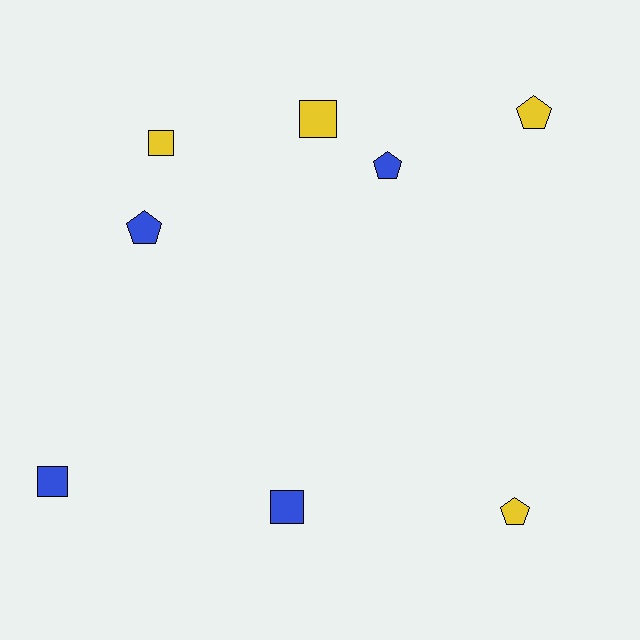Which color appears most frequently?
Yellow, with 4 objects.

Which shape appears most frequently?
Square, with 4 objects.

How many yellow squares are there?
There are 2 yellow squares.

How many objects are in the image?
There are 8 objects.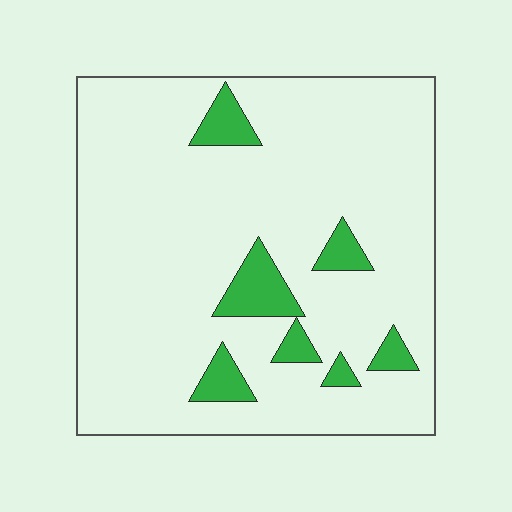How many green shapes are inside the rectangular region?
7.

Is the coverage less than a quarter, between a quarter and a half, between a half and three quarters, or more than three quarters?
Less than a quarter.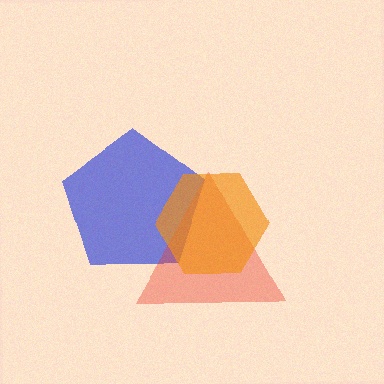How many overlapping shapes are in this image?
There are 3 overlapping shapes in the image.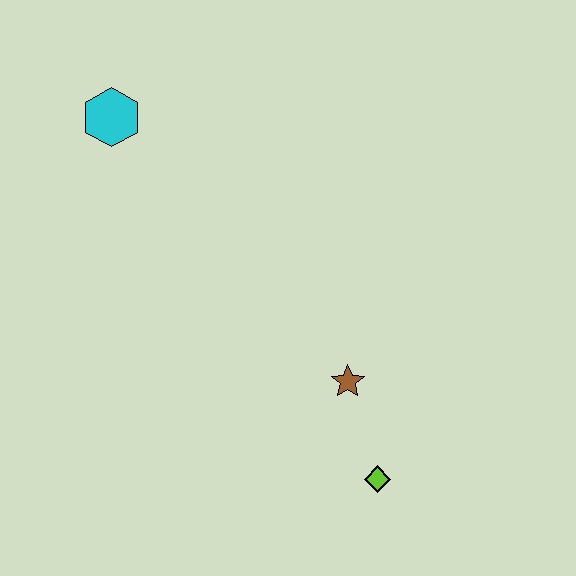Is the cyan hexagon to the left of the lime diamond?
Yes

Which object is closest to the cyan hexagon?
The brown star is closest to the cyan hexagon.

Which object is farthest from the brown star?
The cyan hexagon is farthest from the brown star.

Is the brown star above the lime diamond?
Yes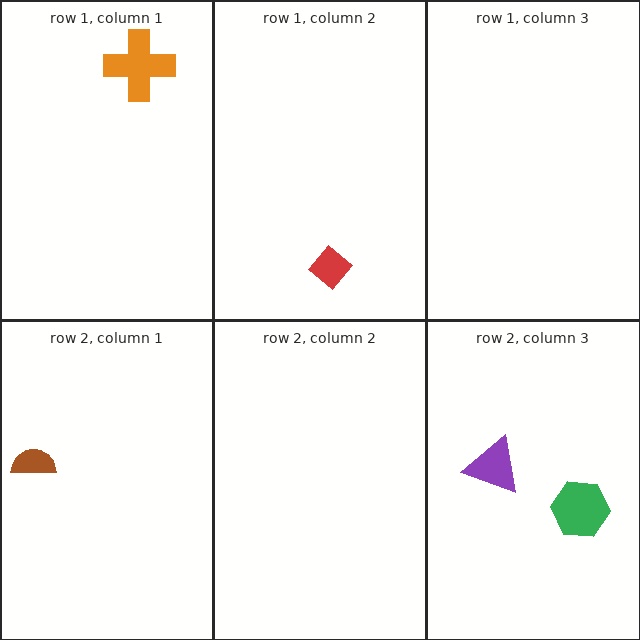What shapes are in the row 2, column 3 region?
The purple triangle, the green hexagon.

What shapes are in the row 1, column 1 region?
The orange cross.